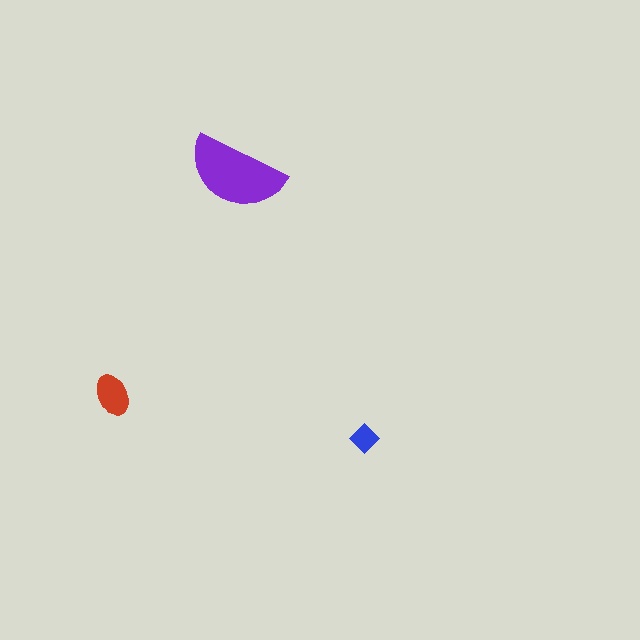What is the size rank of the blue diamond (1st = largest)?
3rd.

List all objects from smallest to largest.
The blue diamond, the red ellipse, the purple semicircle.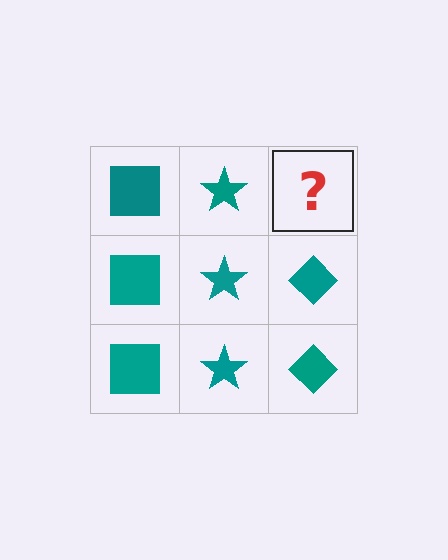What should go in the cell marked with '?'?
The missing cell should contain a teal diamond.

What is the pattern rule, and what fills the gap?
The rule is that each column has a consistent shape. The gap should be filled with a teal diamond.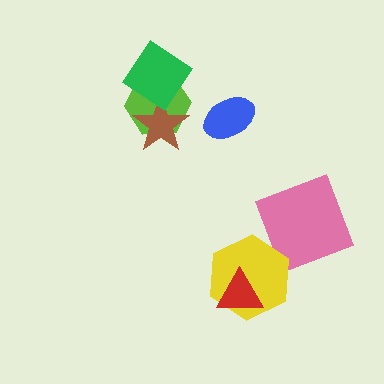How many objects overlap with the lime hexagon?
2 objects overlap with the lime hexagon.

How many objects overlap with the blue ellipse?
0 objects overlap with the blue ellipse.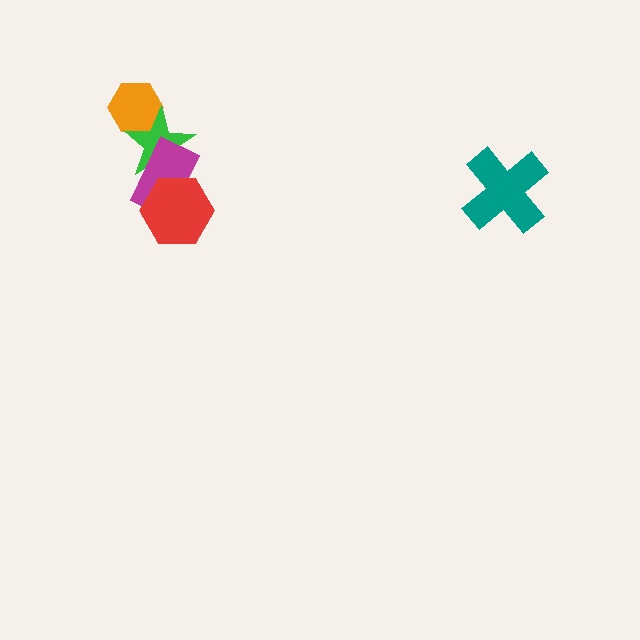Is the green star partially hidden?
Yes, it is partially covered by another shape.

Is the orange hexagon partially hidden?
Yes, it is partially covered by another shape.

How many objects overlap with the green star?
2 objects overlap with the green star.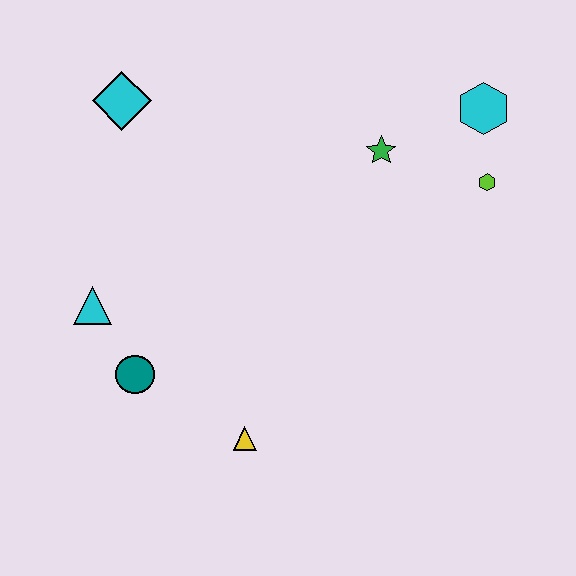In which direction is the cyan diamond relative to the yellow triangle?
The cyan diamond is above the yellow triangle.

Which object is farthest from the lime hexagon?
The cyan triangle is farthest from the lime hexagon.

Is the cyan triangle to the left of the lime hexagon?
Yes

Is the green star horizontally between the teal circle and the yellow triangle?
No